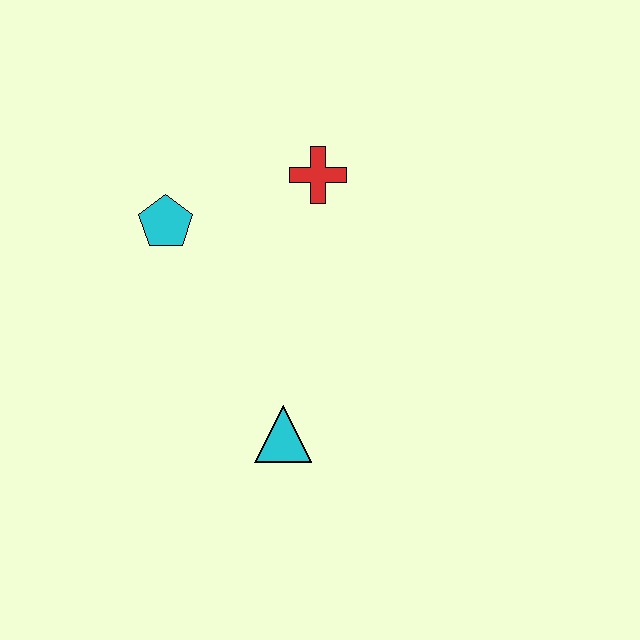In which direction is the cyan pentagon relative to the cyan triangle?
The cyan pentagon is above the cyan triangle.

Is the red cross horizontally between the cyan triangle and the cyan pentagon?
No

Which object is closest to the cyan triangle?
The cyan pentagon is closest to the cyan triangle.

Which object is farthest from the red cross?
The cyan triangle is farthest from the red cross.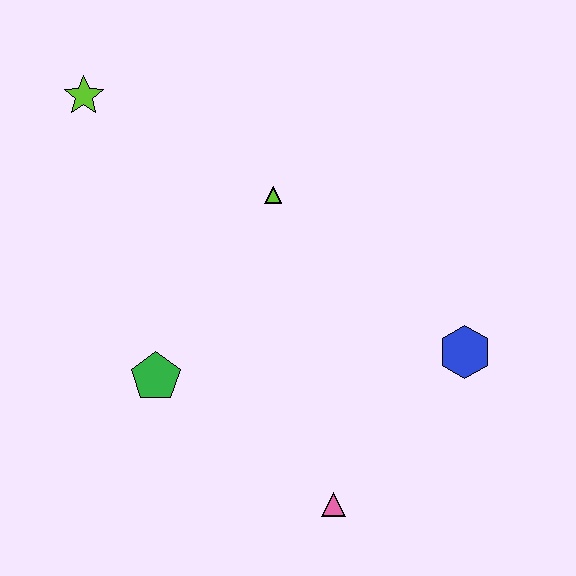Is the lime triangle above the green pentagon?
Yes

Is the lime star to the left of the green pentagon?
Yes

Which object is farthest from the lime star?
The pink triangle is farthest from the lime star.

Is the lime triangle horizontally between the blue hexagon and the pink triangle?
No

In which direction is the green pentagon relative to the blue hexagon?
The green pentagon is to the left of the blue hexagon.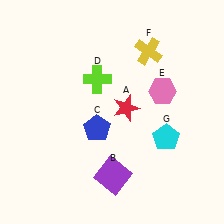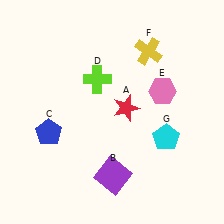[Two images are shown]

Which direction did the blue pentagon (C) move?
The blue pentagon (C) moved left.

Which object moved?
The blue pentagon (C) moved left.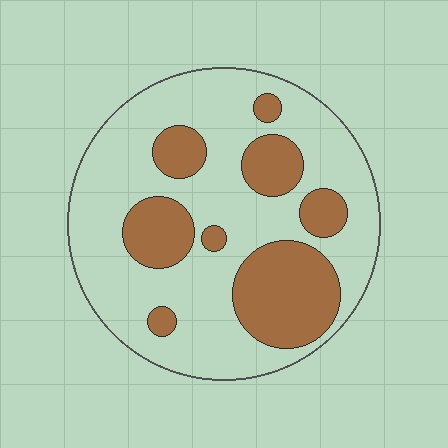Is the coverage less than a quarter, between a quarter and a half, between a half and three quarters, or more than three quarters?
Between a quarter and a half.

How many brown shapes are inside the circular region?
8.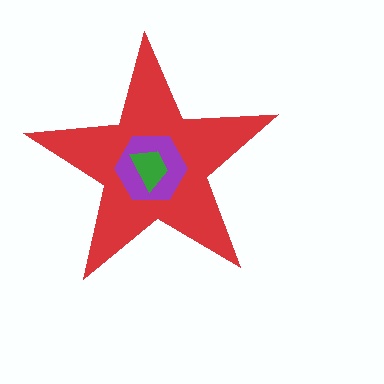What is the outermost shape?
The red star.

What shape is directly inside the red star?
The purple hexagon.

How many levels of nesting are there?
3.